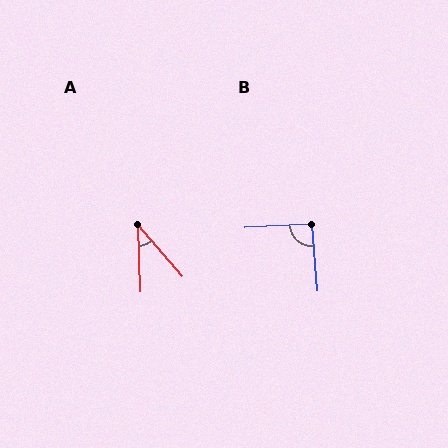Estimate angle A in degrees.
Approximately 38 degrees.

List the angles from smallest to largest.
A (38°), B (92°).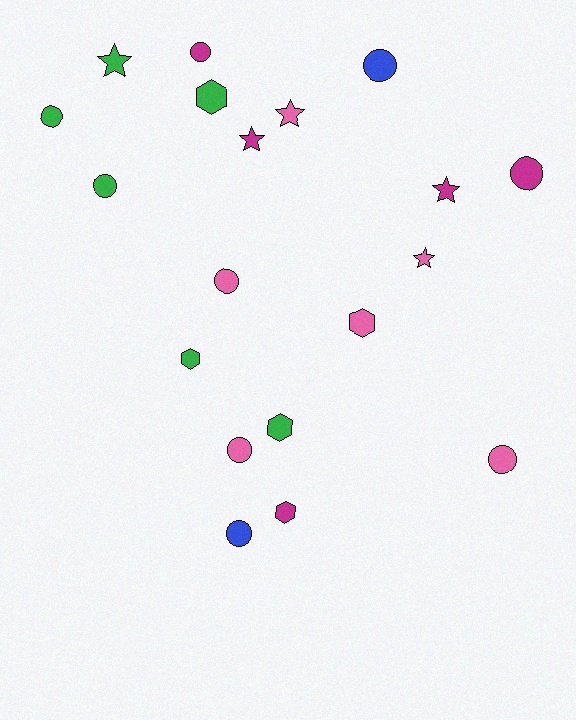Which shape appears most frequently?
Circle, with 9 objects.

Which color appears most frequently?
Green, with 6 objects.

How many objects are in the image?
There are 19 objects.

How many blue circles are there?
There are 2 blue circles.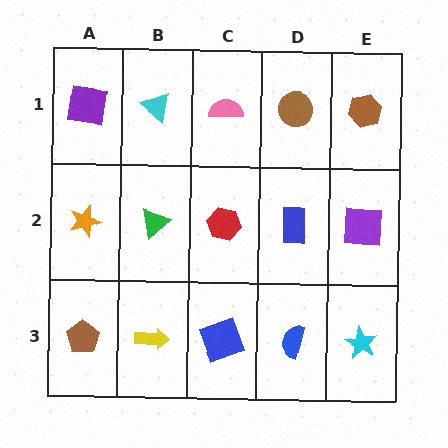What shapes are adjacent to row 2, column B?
A cyan triangle (row 1, column B), a yellow arrow (row 3, column B), an orange star (row 2, column A), a red hexagon (row 2, column C).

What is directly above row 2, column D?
A brown circle.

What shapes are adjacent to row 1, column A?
An orange star (row 2, column A), a cyan triangle (row 1, column B).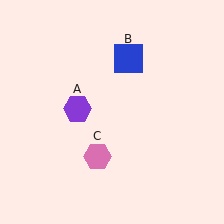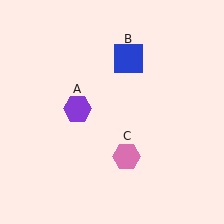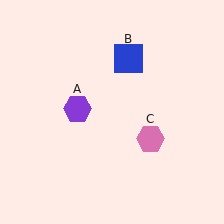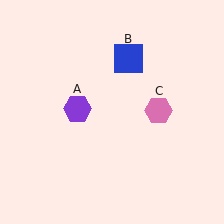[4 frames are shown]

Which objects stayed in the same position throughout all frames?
Purple hexagon (object A) and blue square (object B) remained stationary.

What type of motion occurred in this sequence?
The pink hexagon (object C) rotated counterclockwise around the center of the scene.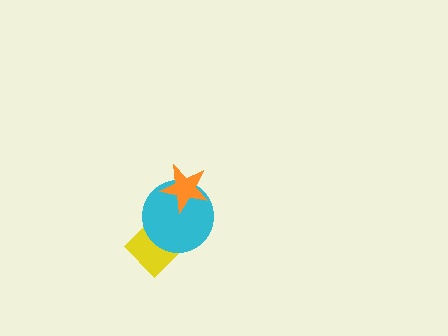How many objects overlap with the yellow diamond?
1 object overlaps with the yellow diamond.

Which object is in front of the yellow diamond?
The cyan circle is in front of the yellow diamond.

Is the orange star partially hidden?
No, no other shape covers it.